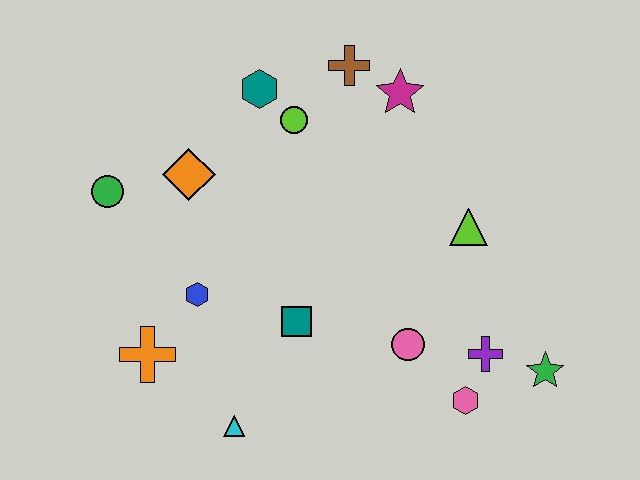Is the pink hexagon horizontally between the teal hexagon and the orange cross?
No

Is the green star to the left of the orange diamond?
No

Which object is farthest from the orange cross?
The green star is farthest from the orange cross.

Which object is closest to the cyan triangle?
The orange cross is closest to the cyan triangle.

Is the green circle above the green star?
Yes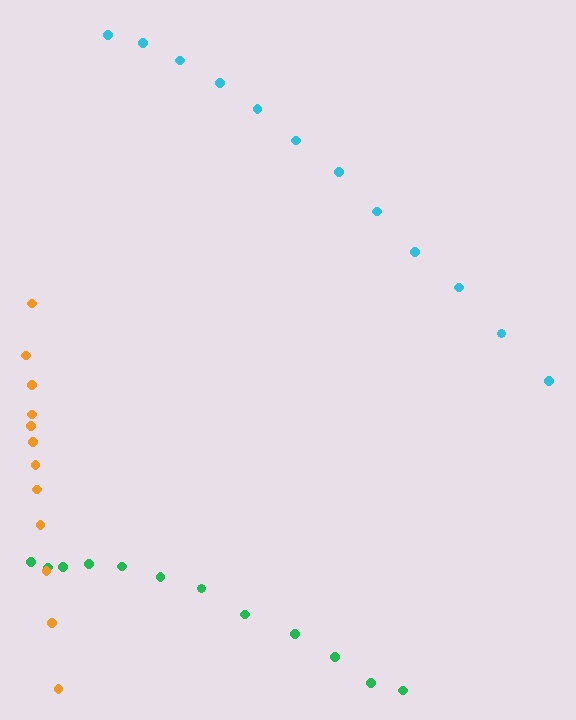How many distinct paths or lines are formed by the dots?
There are 3 distinct paths.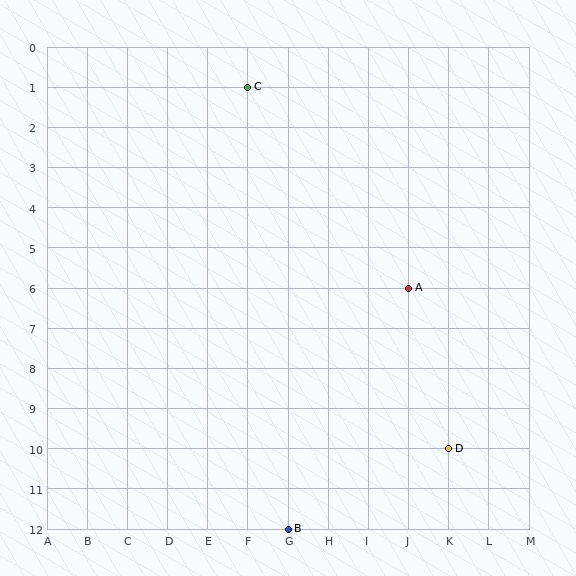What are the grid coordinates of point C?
Point C is at grid coordinates (F, 1).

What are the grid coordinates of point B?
Point B is at grid coordinates (G, 12).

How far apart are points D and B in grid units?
Points D and B are 4 columns and 2 rows apart (about 4.5 grid units diagonally).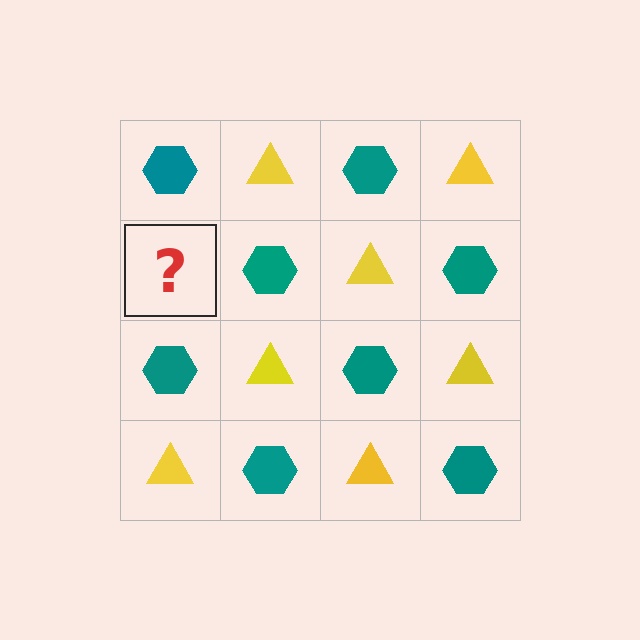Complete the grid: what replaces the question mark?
The question mark should be replaced with a yellow triangle.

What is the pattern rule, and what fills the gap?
The rule is that it alternates teal hexagon and yellow triangle in a checkerboard pattern. The gap should be filled with a yellow triangle.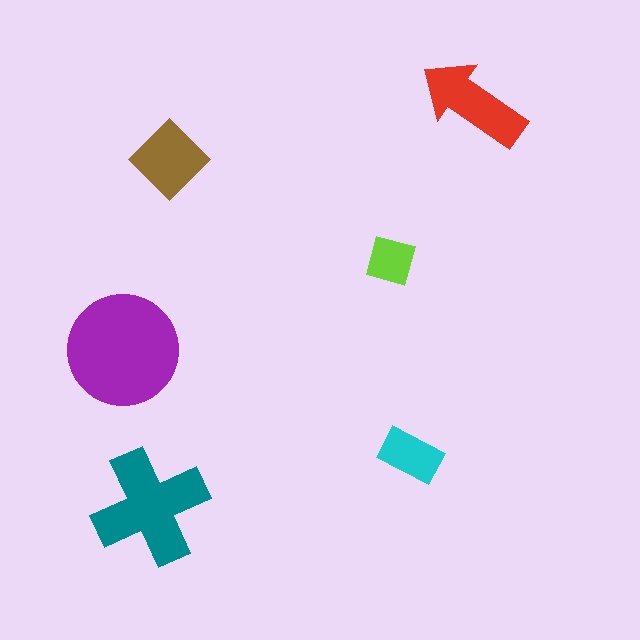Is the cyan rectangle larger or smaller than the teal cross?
Smaller.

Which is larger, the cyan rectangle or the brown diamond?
The brown diamond.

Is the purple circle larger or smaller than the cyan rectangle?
Larger.